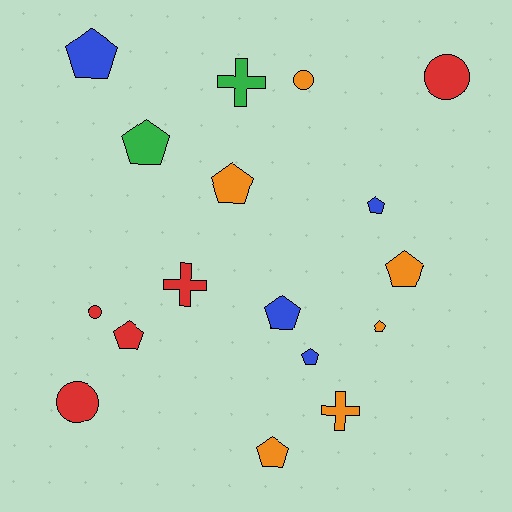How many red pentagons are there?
There is 1 red pentagon.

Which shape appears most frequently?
Pentagon, with 10 objects.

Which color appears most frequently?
Orange, with 6 objects.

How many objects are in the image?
There are 17 objects.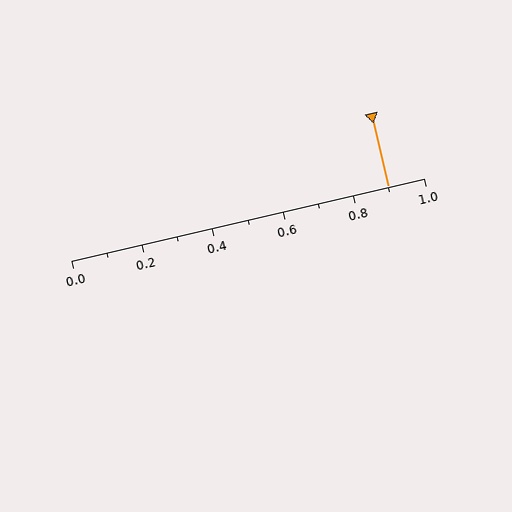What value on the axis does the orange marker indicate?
The marker indicates approximately 0.9.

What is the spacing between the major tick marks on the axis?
The major ticks are spaced 0.2 apart.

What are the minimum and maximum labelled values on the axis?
The axis runs from 0.0 to 1.0.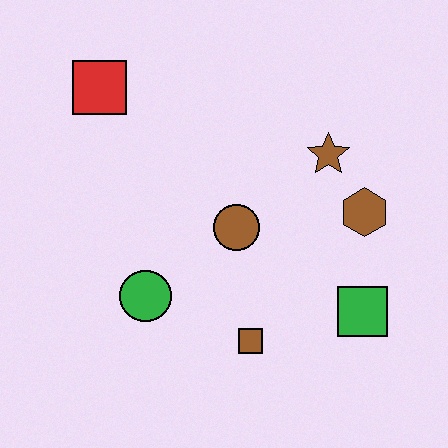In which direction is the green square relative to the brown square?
The green square is to the right of the brown square.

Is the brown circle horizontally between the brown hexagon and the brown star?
No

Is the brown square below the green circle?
Yes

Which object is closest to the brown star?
The brown hexagon is closest to the brown star.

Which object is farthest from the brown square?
The red square is farthest from the brown square.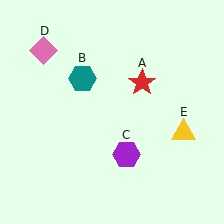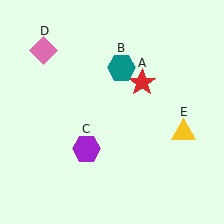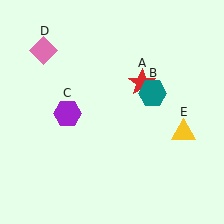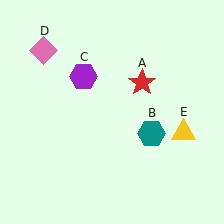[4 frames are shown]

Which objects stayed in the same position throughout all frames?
Red star (object A) and pink diamond (object D) and yellow triangle (object E) remained stationary.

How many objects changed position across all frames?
2 objects changed position: teal hexagon (object B), purple hexagon (object C).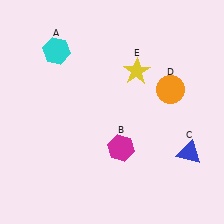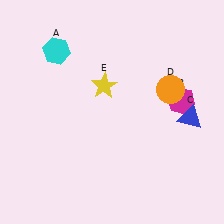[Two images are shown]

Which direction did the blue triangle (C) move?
The blue triangle (C) moved up.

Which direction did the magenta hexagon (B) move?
The magenta hexagon (B) moved right.